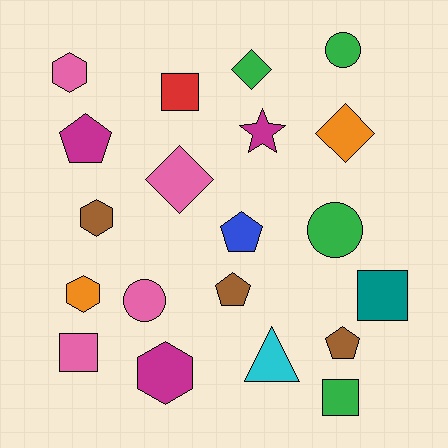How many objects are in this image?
There are 20 objects.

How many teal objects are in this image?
There is 1 teal object.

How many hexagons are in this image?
There are 4 hexagons.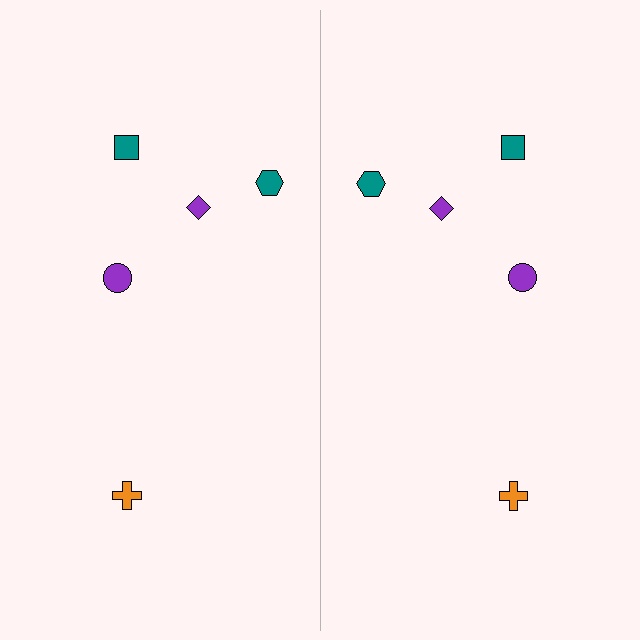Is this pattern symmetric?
Yes, this pattern has bilateral (reflection) symmetry.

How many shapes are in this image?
There are 10 shapes in this image.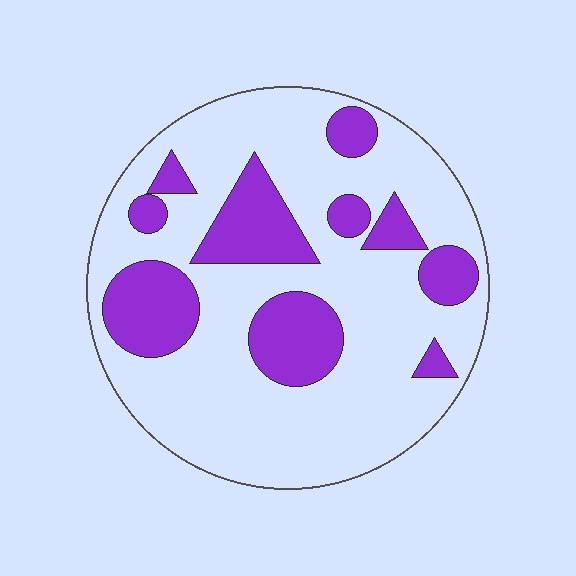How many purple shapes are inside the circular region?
10.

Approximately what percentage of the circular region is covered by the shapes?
Approximately 25%.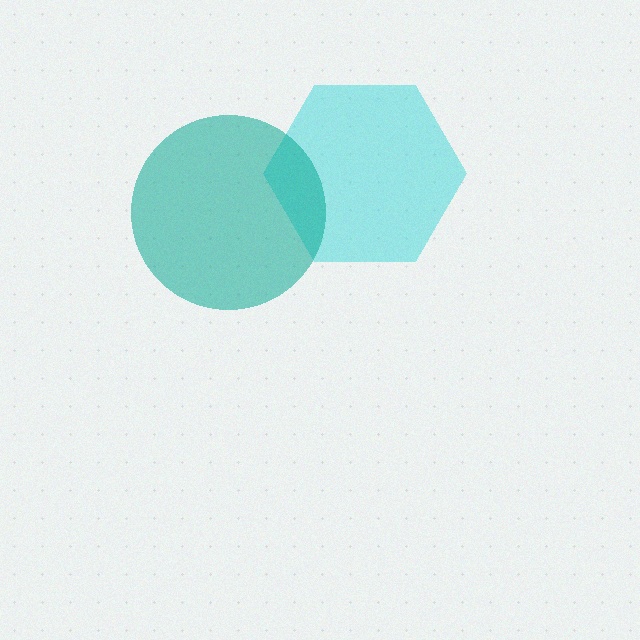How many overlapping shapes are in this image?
There are 2 overlapping shapes in the image.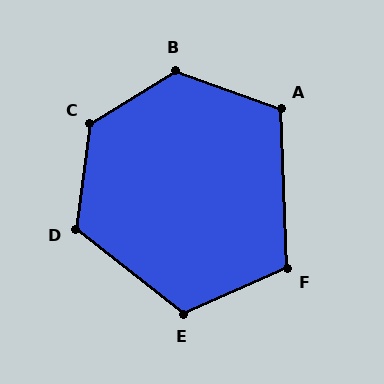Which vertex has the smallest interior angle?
F, at approximately 111 degrees.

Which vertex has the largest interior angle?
C, at approximately 130 degrees.